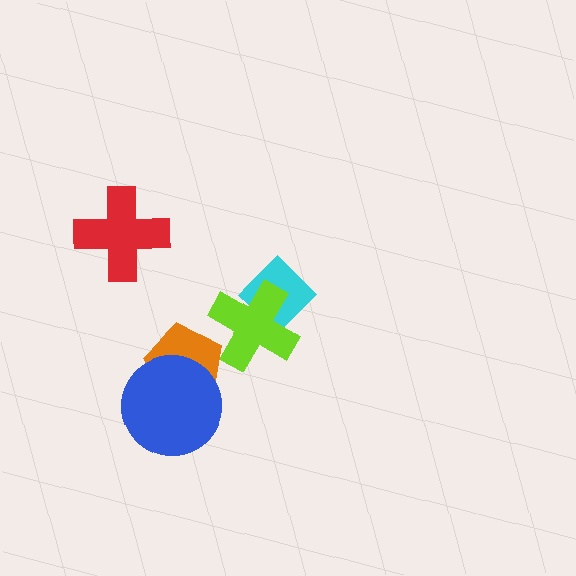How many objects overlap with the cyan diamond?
1 object overlaps with the cyan diamond.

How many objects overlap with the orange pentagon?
1 object overlaps with the orange pentagon.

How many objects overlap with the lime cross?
1 object overlaps with the lime cross.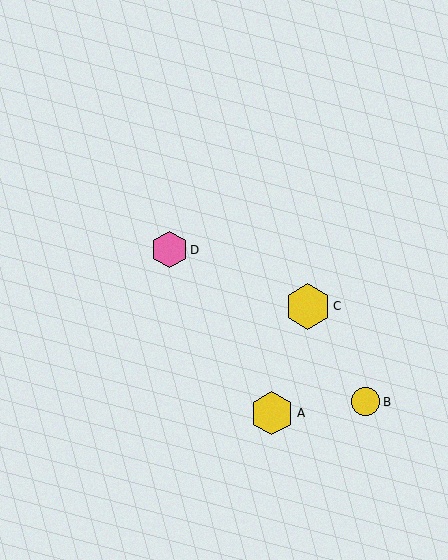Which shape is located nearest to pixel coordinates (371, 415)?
The yellow circle (labeled B) at (366, 402) is nearest to that location.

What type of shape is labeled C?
Shape C is a yellow hexagon.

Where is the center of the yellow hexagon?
The center of the yellow hexagon is at (272, 413).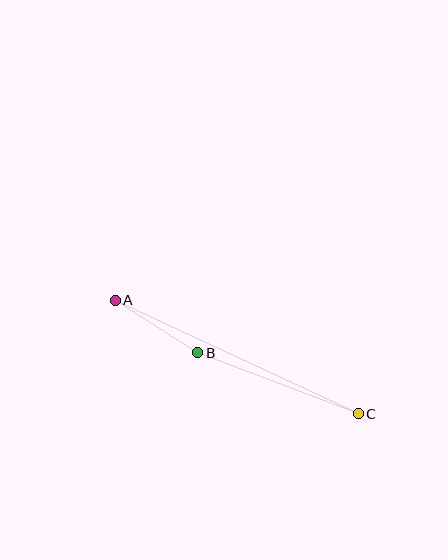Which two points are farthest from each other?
Points A and C are farthest from each other.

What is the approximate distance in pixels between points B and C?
The distance between B and C is approximately 172 pixels.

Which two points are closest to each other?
Points A and B are closest to each other.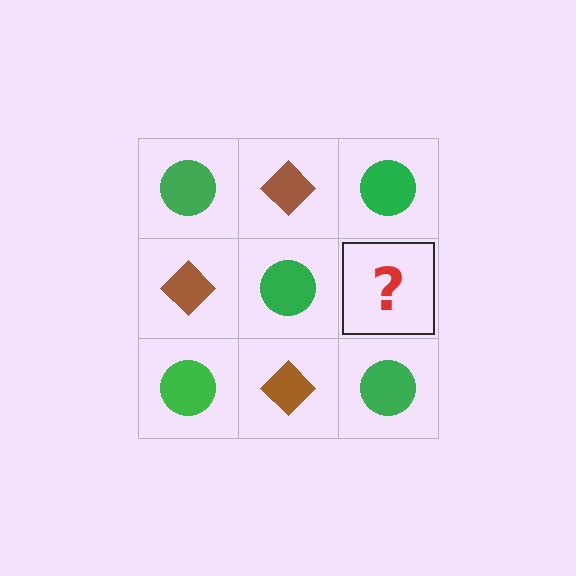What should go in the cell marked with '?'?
The missing cell should contain a brown diamond.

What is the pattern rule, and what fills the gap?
The rule is that it alternates green circle and brown diamond in a checkerboard pattern. The gap should be filled with a brown diamond.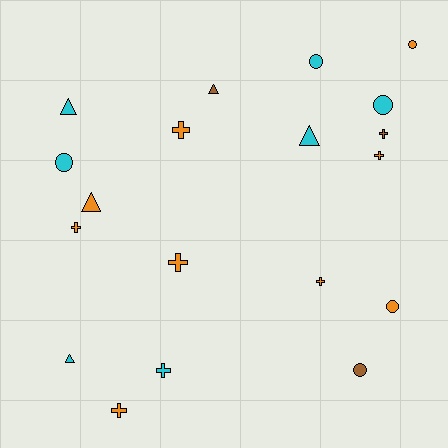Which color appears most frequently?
Orange, with 9 objects.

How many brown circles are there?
There is 1 brown circle.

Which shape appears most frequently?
Cross, with 8 objects.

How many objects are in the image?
There are 19 objects.